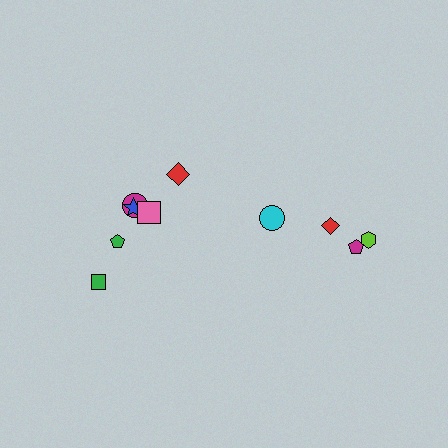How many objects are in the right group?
There are 4 objects.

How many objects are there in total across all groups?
There are 10 objects.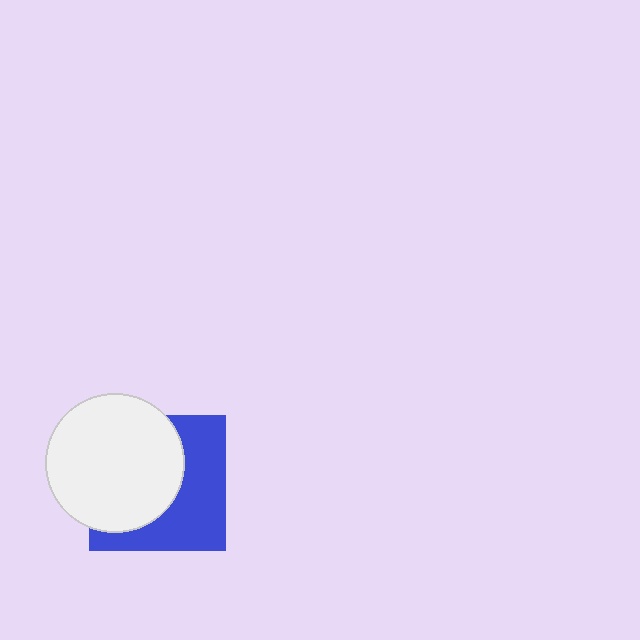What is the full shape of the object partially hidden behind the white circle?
The partially hidden object is a blue square.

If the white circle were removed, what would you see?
You would see the complete blue square.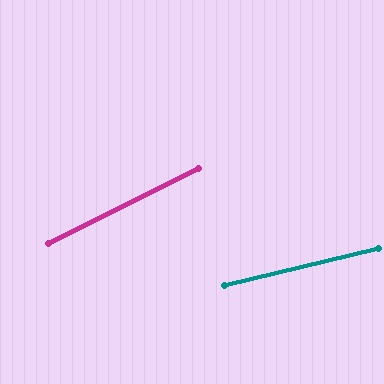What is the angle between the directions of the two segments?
Approximately 13 degrees.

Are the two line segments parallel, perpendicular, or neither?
Neither parallel nor perpendicular — they differ by about 13°.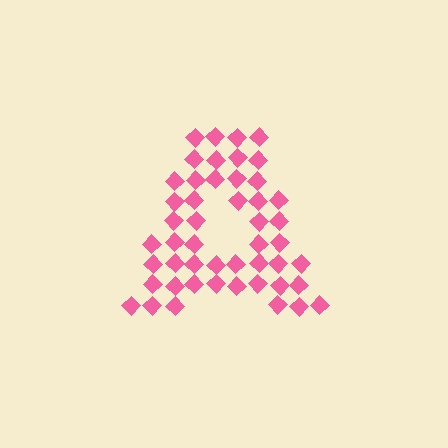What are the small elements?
The small elements are diamonds.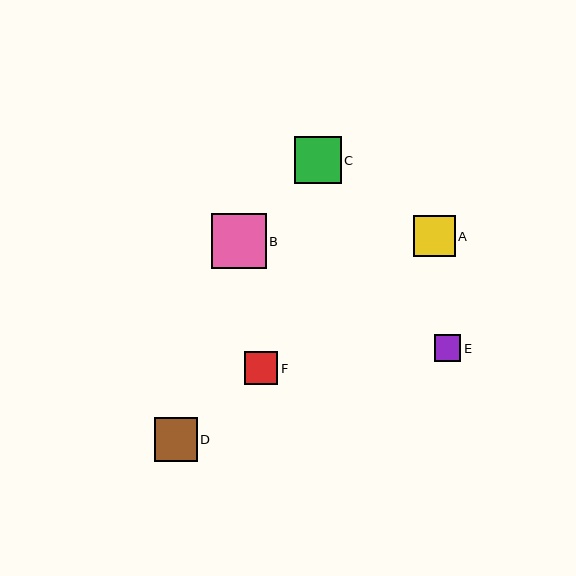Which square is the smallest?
Square E is the smallest with a size of approximately 27 pixels.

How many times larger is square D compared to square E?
Square D is approximately 1.6 times the size of square E.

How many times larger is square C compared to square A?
Square C is approximately 1.1 times the size of square A.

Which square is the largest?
Square B is the largest with a size of approximately 55 pixels.